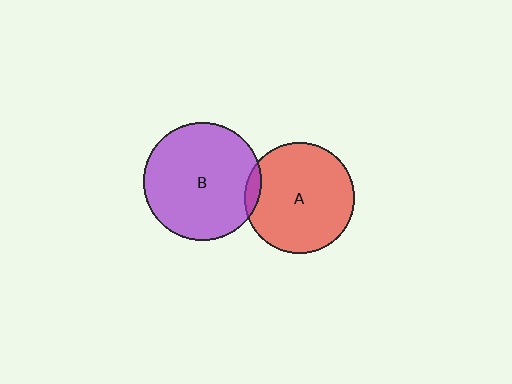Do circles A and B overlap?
Yes.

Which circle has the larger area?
Circle B (purple).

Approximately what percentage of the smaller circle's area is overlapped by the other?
Approximately 5%.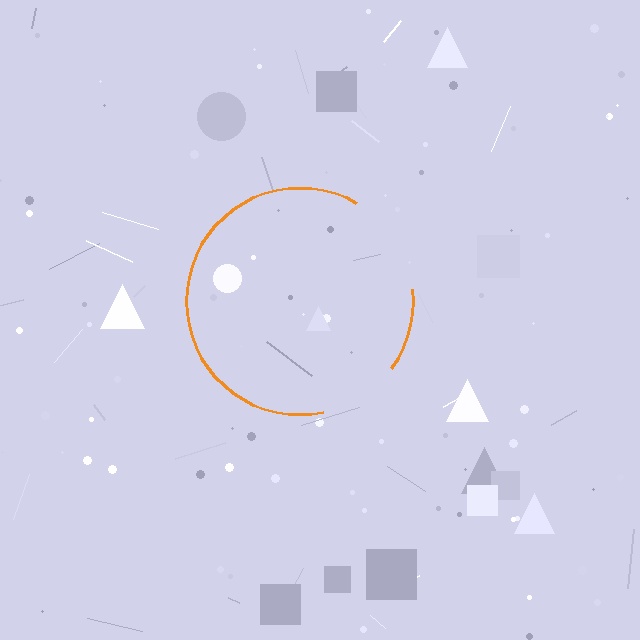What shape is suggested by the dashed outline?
The dashed outline suggests a circle.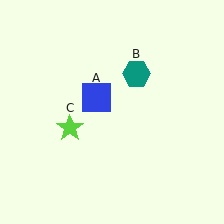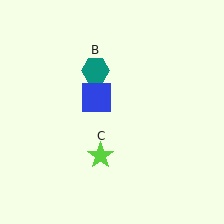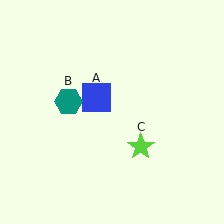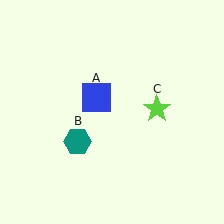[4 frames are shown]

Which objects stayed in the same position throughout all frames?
Blue square (object A) remained stationary.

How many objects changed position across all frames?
2 objects changed position: teal hexagon (object B), lime star (object C).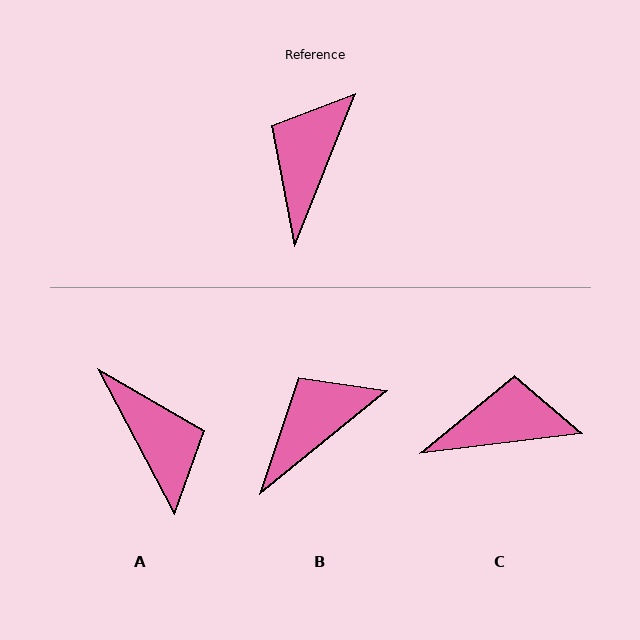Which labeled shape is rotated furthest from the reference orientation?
A, about 131 degrees away.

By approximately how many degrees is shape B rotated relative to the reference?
Approximately 29 degrees clockwise.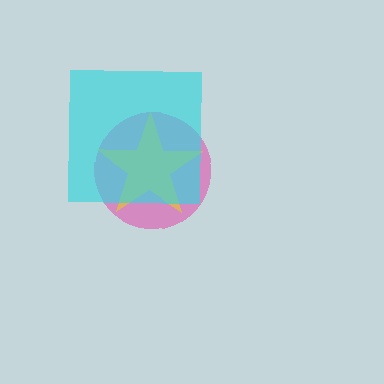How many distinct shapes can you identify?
There are 3 distinct shapes: a pink circle, a yellow star, a cyan square.